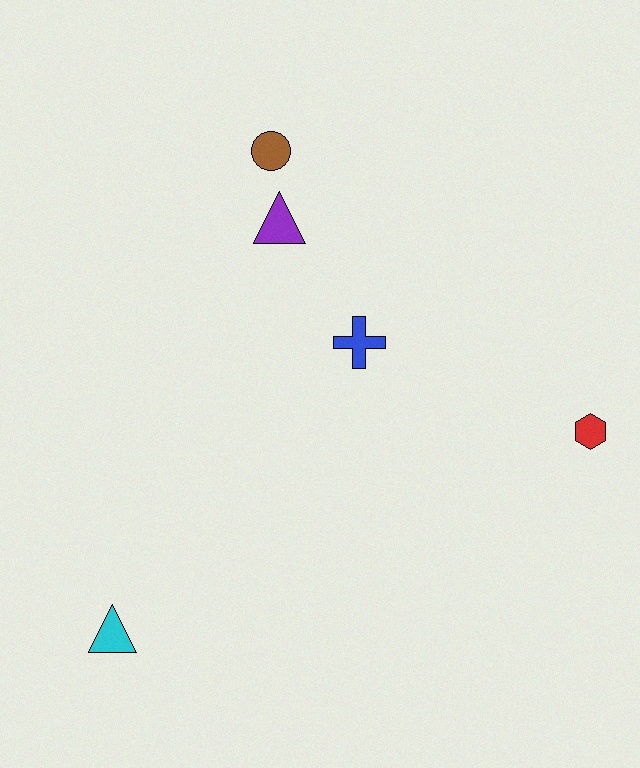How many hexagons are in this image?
There is 1 hexagon.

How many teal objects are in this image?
There are no teal objects.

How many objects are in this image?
There are 5 objects.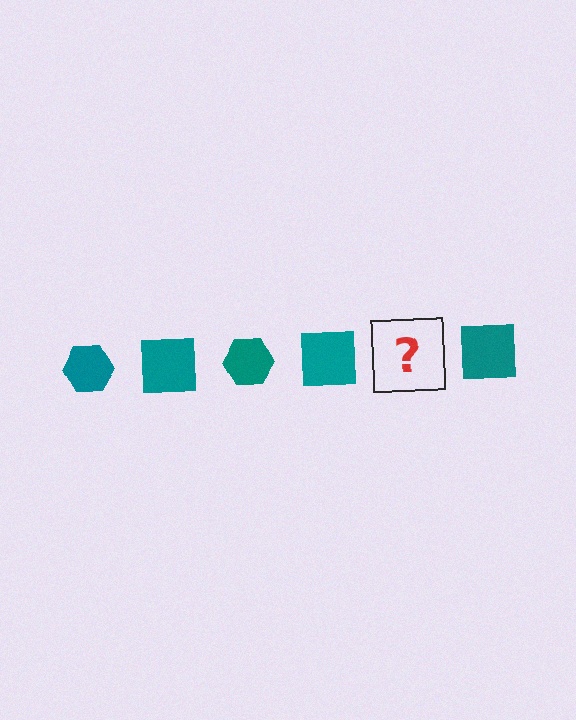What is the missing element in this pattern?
The missing element is a teal hexagon.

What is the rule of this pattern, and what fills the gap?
The rule is that the pattern cycles through hexagon, square shapes in teal. The gap should be filled with a teal hexagon.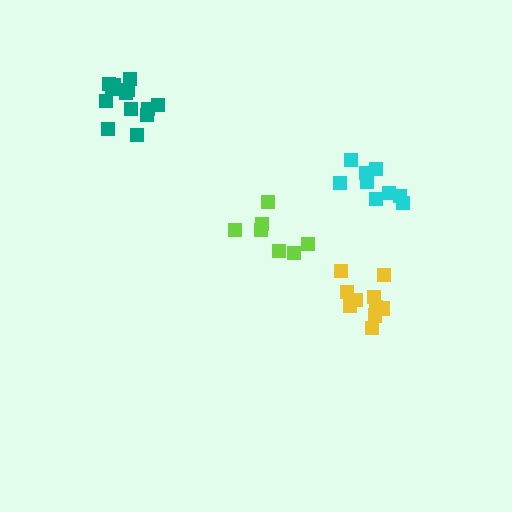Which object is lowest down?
The yellow cluster is bottommost.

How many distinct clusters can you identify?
There are 4 distinct clusters.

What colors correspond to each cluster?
The clusters are colored: lime, yellow, teal, cyan.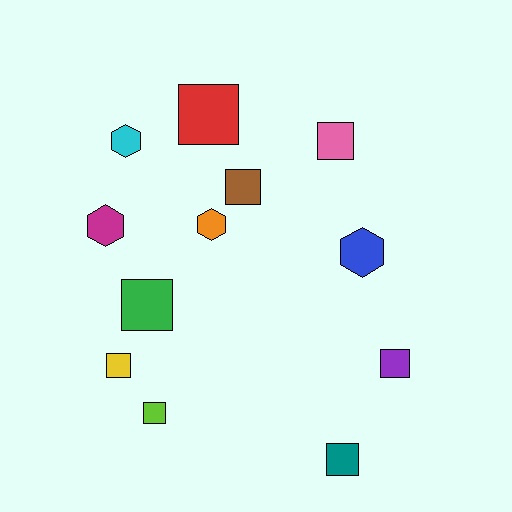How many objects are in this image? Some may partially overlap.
There are 12 objects.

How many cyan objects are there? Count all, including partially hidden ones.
There is 1 cyan object.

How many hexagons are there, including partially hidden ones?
There are 4 hexagons.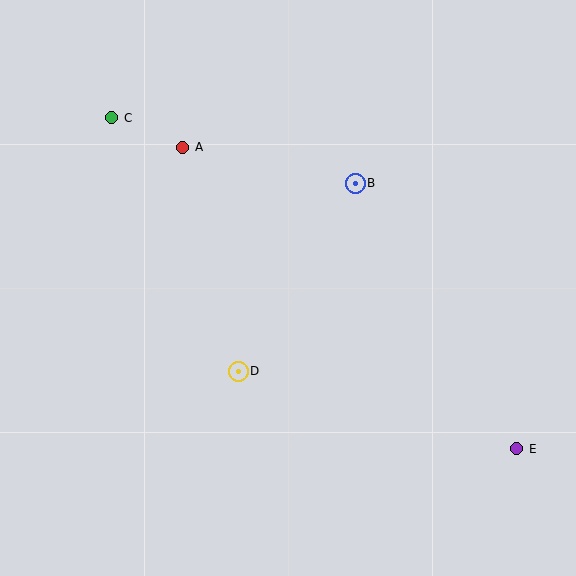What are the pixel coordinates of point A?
Point A is at (183, 147).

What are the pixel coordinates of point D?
Point D is at (238, 371).